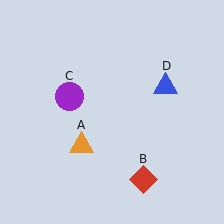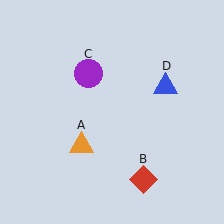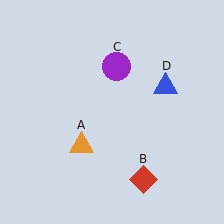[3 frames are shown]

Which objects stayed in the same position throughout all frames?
Orange triangle (object A) and red diamond (object B) and blue triangle (object D) remained stationary.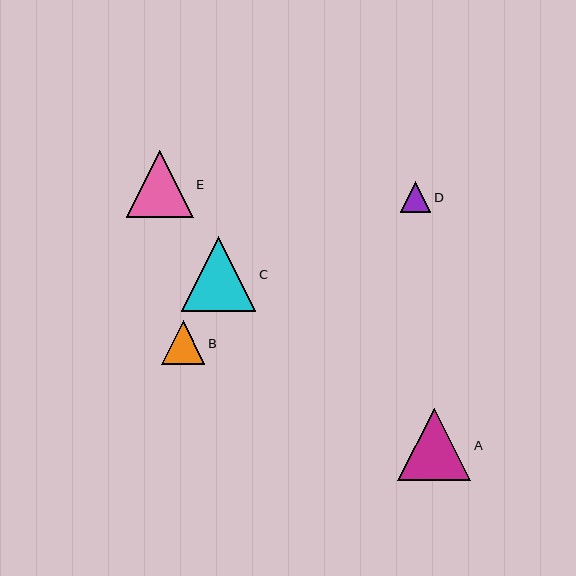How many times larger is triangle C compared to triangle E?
Triangle C is approximately 1.1 times the size of triangle E.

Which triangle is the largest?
Triangle C is the largest with a size of approximately 74 pixels.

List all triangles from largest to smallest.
From largest to smallest: C, A, E, B, D.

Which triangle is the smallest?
Triangle D is the smallest with a size of approximately 31 pixels.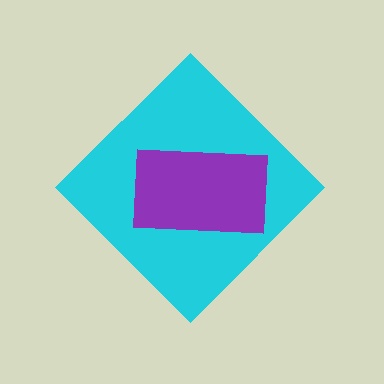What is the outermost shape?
The cyan diamond.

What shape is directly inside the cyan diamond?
The purple rectangle.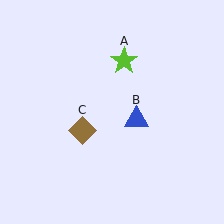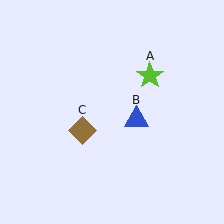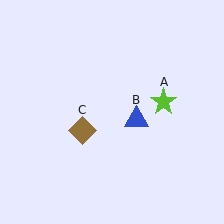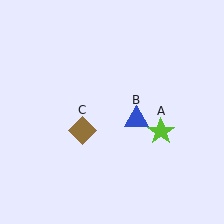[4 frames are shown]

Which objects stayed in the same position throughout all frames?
Blue triangle (object B) and brown diamond (object C) remained stationary.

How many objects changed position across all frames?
1 object changed position: lime star (object A).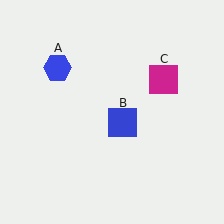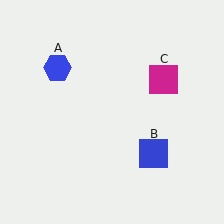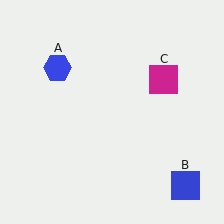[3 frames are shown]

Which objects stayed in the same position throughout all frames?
Blue hexagon (object A) and magenta square (object C) remained stationary.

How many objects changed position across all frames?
1 object changed position: blue square (object B).